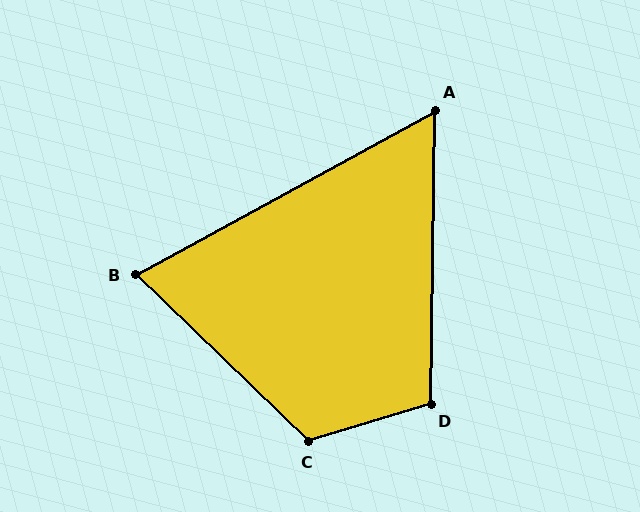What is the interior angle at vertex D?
Approximately 107 degrees (obtuse).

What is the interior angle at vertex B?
Approximately 73 degrees (acute).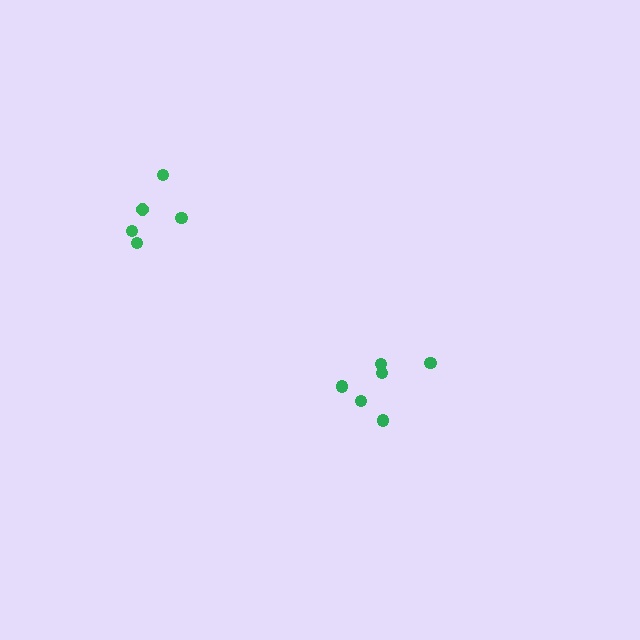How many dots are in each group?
Group 1: 6 dots, Group 2: 5 dots (11 total).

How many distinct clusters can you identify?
There are 2 distinct clusters.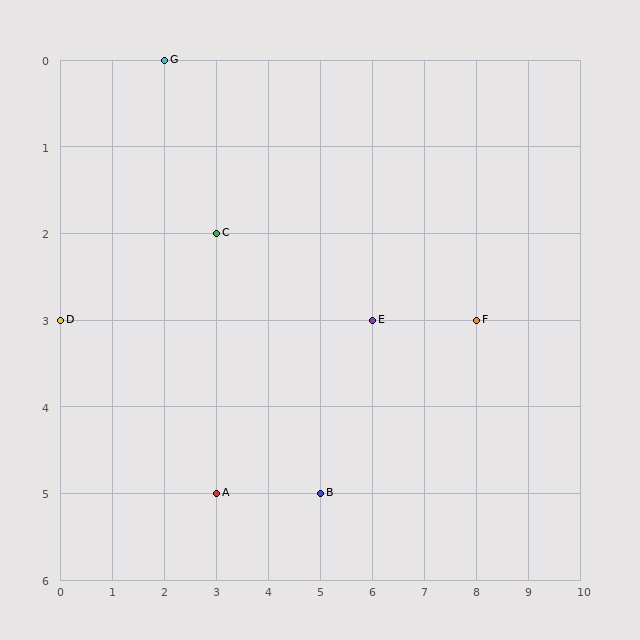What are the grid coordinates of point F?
Point F is at grid coordinates (8, 3).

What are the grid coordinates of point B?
Point B is at grid coordinates (5, 5).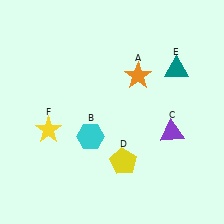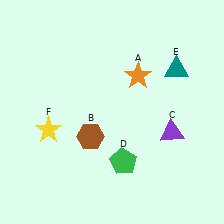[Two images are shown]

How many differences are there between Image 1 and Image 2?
There are 2 differences between the two images.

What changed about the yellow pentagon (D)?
In Image 1, D is yellow. In Image 2, it changed to green.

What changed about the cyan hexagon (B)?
In Image 1, B is cyan. In Image 2, it changed to brown.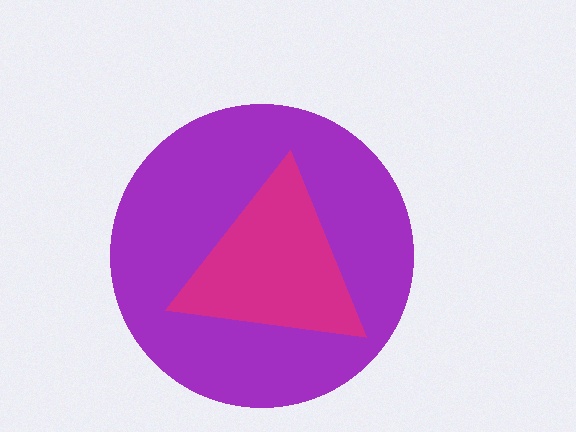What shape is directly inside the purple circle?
The magenta triangle.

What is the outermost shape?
The purple circle.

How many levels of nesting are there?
2.